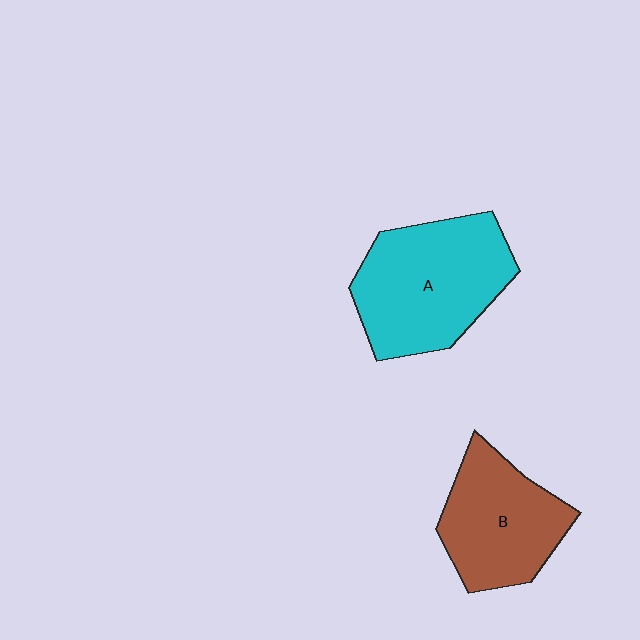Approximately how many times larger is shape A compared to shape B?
Approximately 1.3 times.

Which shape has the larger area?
Shape A (cyan).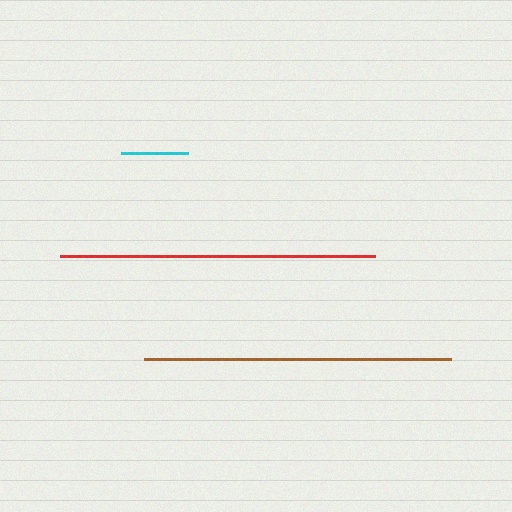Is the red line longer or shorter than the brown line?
The red line is longer than the brown line.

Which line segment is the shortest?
The cyan line is the shortest at approximately 67 pixels.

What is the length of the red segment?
The red segment is approximately 315 pixels long.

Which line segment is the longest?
The red line is the longest at approximately 315 pixels.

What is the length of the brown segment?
The brown segment is approximately 307 pixels long.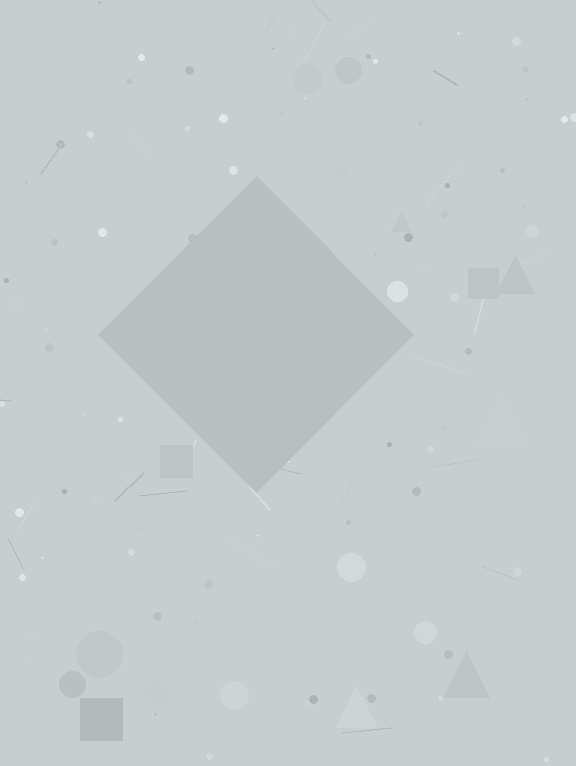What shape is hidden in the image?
A diamond is hidden in the image.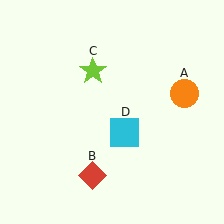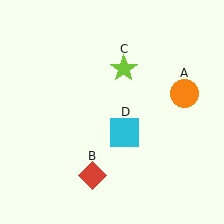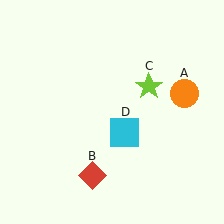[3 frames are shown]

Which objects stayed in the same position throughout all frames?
Orange circle (object A) and red diamond (object B) and cyan square (object D) remained stationary.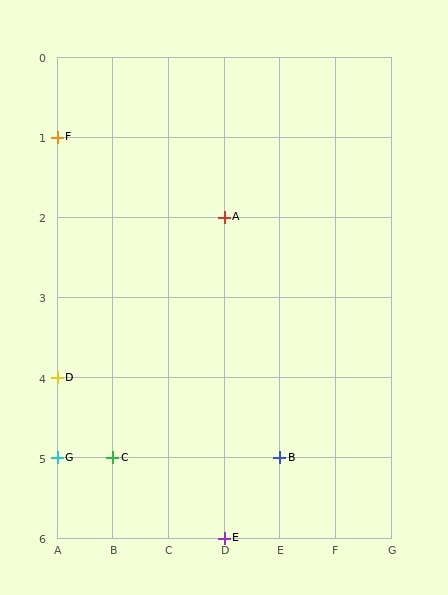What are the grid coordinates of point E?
Point E is at grid coordinates (D, 6).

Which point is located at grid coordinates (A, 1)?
Point F is at (A, 1).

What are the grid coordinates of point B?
Point B is at grid coordinates (E, 5).